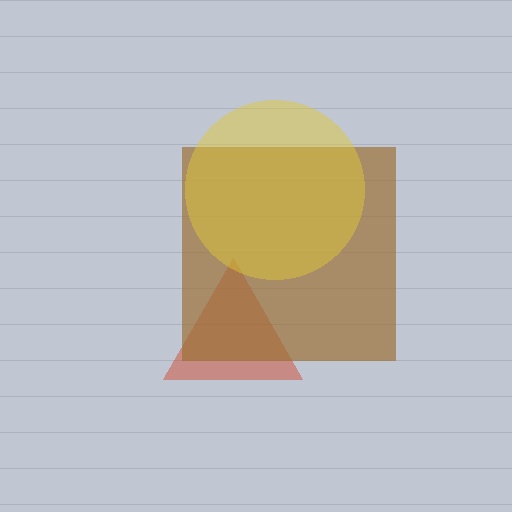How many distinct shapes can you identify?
There are 3 distinct shapes: a red triangle, a brown square, a yellow circle.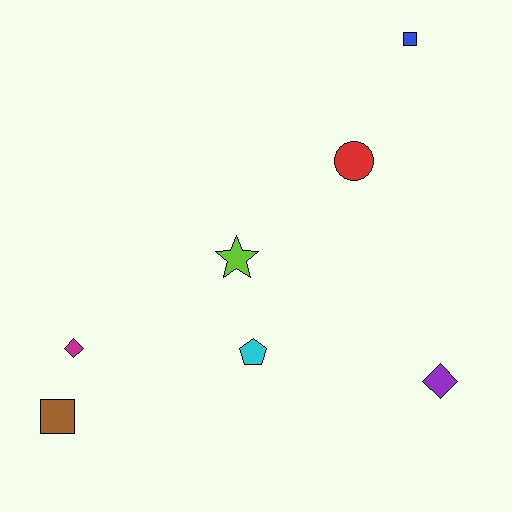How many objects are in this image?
There are 7 objects.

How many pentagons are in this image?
There is 1 pentagon.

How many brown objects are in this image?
There is 1 brown object.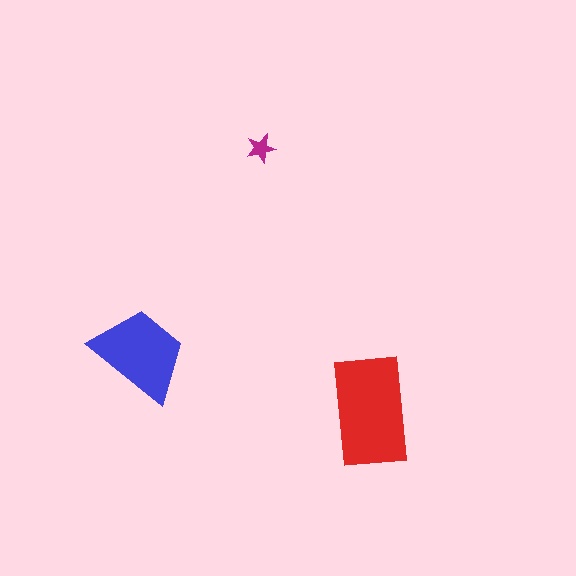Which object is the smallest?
The magenta star.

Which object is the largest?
The red rectangle.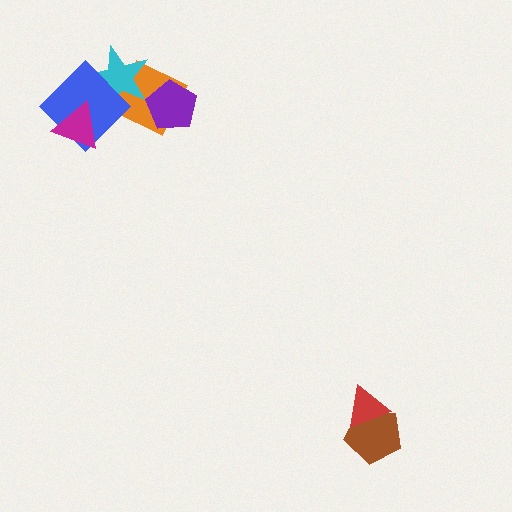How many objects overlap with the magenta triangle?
1 object overlaps with the magenta triangle.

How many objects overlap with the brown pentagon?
1 object overlaps with the brown pentagon.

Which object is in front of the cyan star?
The blue diamond is in front of the cyan star.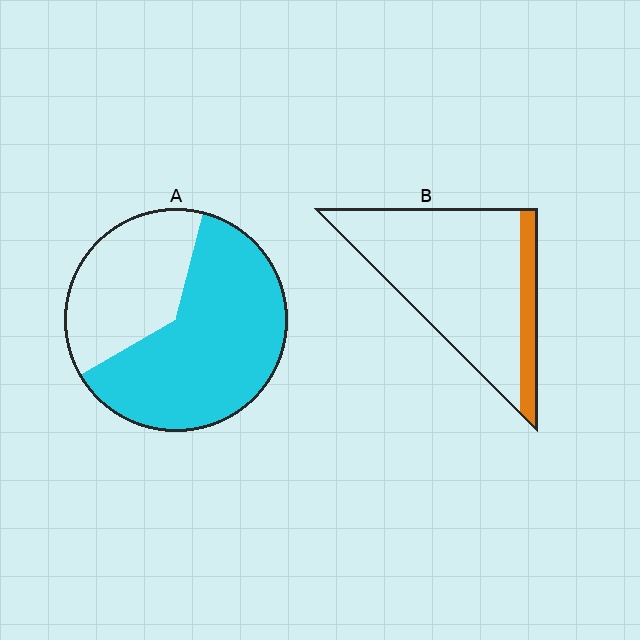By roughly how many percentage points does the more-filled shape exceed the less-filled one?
By roughly 50 percentage points (A over B).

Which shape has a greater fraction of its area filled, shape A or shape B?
Shape A.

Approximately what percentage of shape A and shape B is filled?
A is approximately 65% and B is approximately 15%.